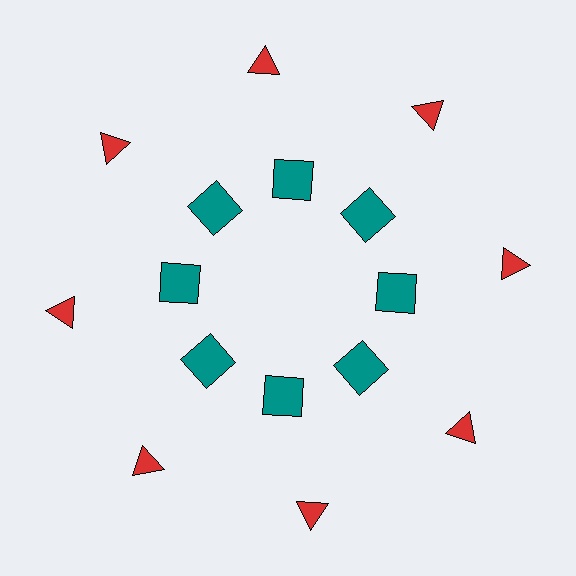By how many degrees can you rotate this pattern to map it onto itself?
The pattern maps onto itself every 45 degrees of rotation.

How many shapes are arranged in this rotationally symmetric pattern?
There are 16 shapes, arranged in 8 groups of 2.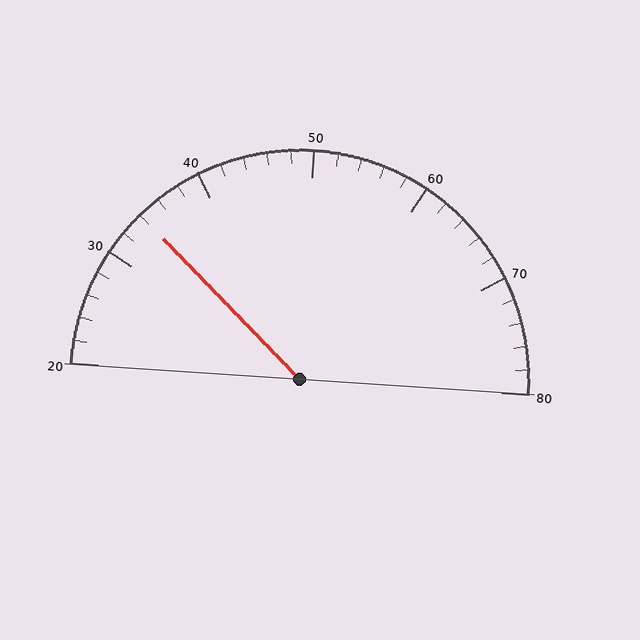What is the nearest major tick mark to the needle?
The nearest major tick mark is 30.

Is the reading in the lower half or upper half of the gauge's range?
The reading is in the lower half of the range (20 to 80).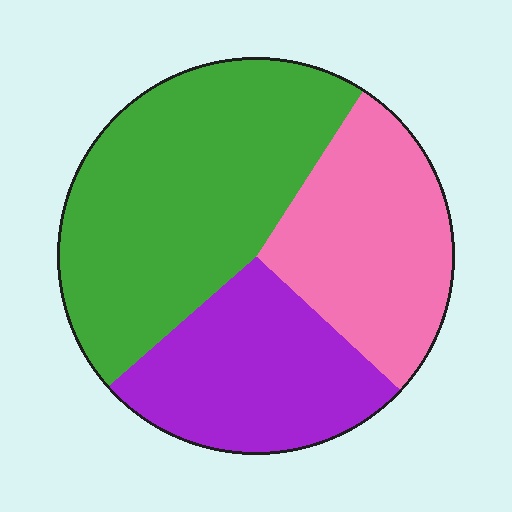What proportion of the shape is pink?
Pink takes up between a quarter and a half of the shape.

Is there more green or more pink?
Green.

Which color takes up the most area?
Green, at roughly 45%.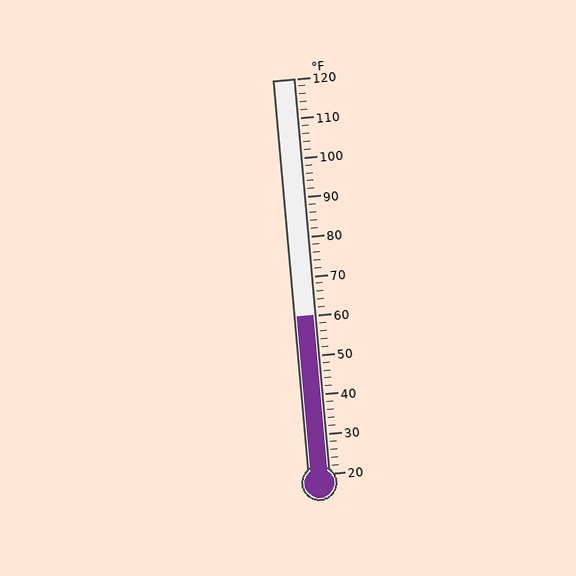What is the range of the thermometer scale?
The thermometer scale ranges from 20°F to 120°F.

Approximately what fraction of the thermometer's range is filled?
The thermometer is filled to approximately 40% of its range.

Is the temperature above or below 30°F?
The temperature is above 30°F.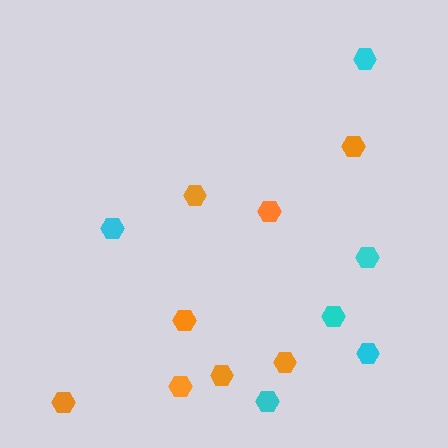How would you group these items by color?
There are 2 groups: one group of cyan hexagons (6) and one group of orange hexagons (8).